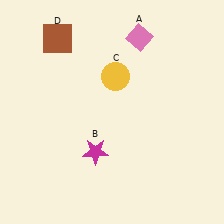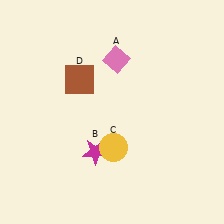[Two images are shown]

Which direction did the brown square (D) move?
The brown square (D) moved down.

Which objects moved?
The objects that moved are: the pink diamond (A), the yellow circle (C), the brown square (D).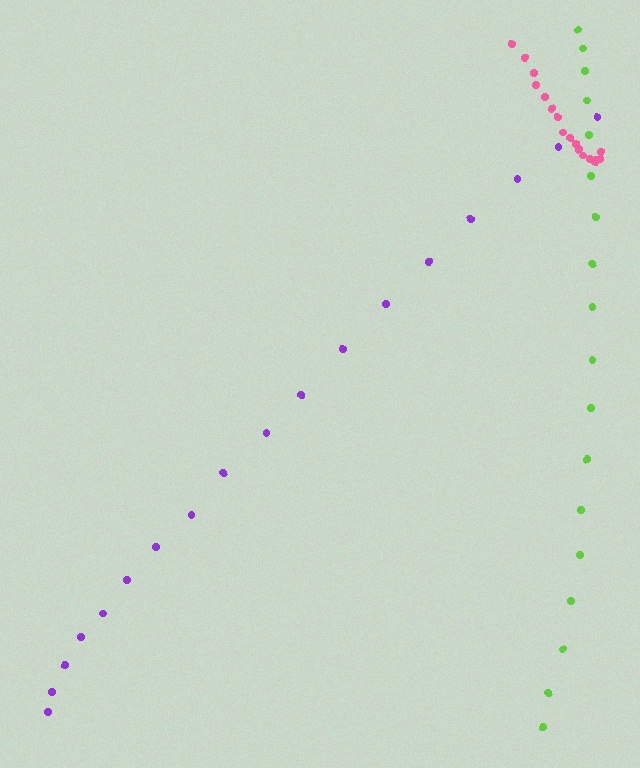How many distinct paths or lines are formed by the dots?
There are 3 distinct paths.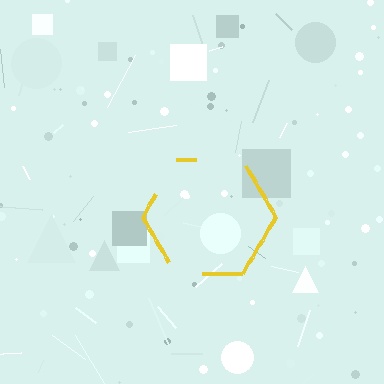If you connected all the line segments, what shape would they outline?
They would outline a hexagon.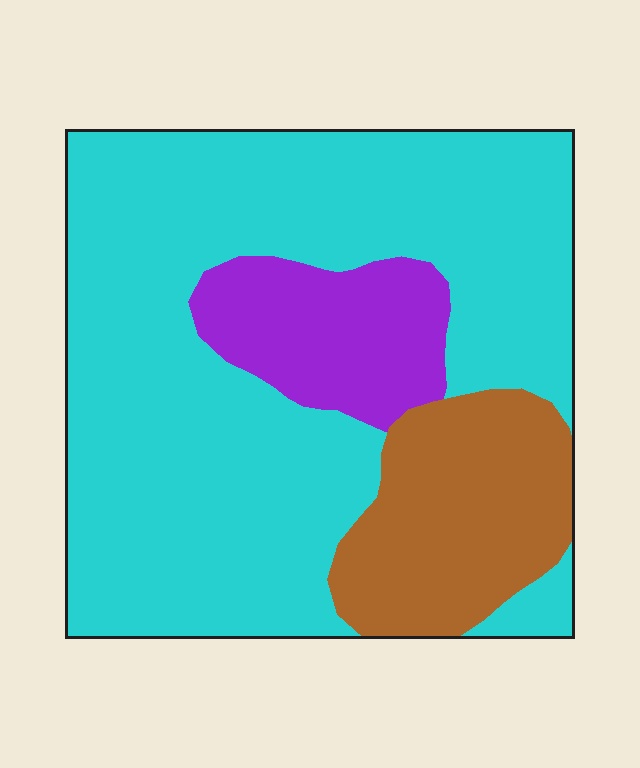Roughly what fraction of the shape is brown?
Brown covers roughly 20% of the shape.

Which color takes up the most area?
Cyan, at roughly 70%.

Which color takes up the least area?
Purple, at roughly 15%.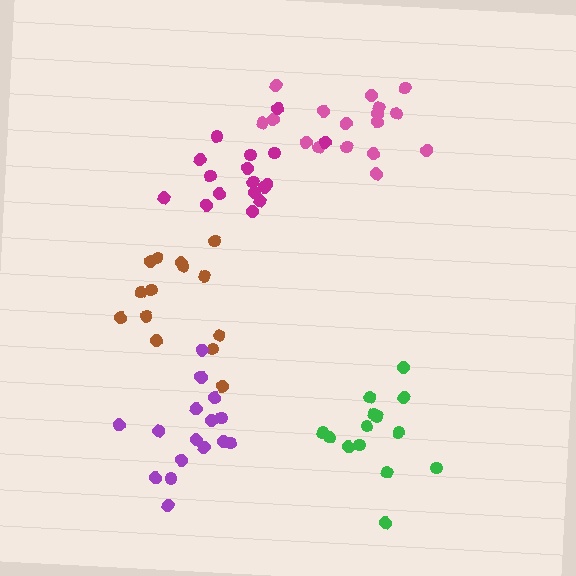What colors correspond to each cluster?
The clusters are colored: brown, purple, green, pink, magenta.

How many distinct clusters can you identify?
There are 5 distinct clusters.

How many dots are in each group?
Group 1: 14 dots, Group 2: 17 dots, Group 3: 14 dots, Group 4: 17 dots, Group 5: 17 dots (79 total).